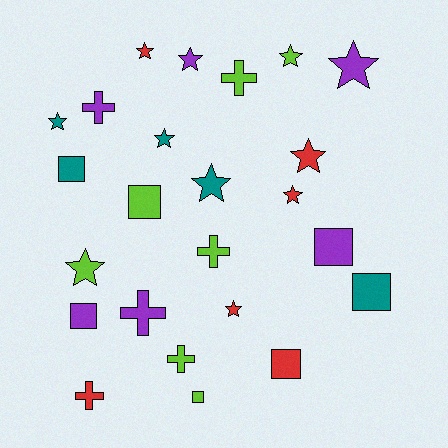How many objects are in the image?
There are 24 objects.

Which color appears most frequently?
Lime, with 7 objects.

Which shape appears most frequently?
Star, with 11 objects.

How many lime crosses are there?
There are 3 lime crosses.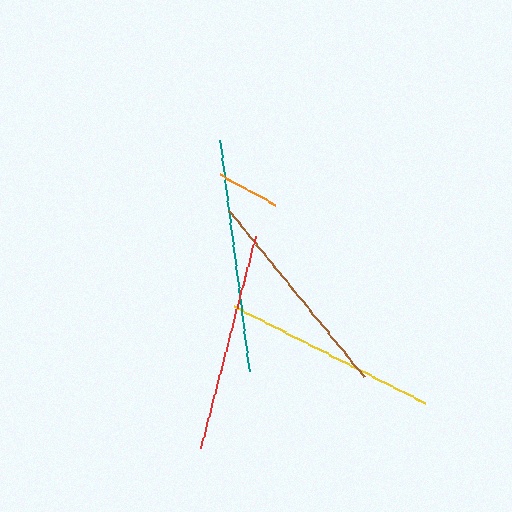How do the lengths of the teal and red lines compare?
The teal and red lines are approximately the same length.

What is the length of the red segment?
The red segment is approximately 219 pixels long.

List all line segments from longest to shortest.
From longest to shortest: teal, red, yellow, brown, orange.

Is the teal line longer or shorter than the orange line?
The teal line is longer than the orange line.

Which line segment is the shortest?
The orange line is the shortest at approximately 63 pixels.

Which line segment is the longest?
The teal line is the longest at approximately 232 pixels.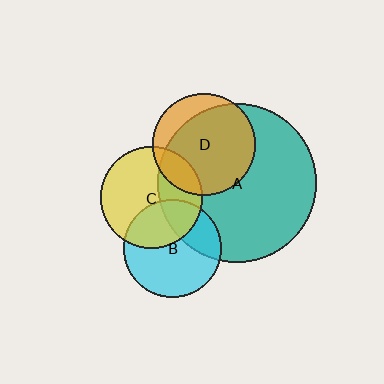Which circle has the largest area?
Circle A (teal).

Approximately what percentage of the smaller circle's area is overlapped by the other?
Approximately 15%.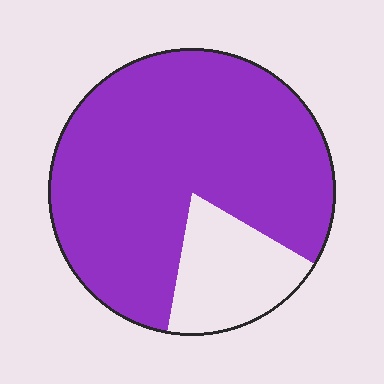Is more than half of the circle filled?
Yes.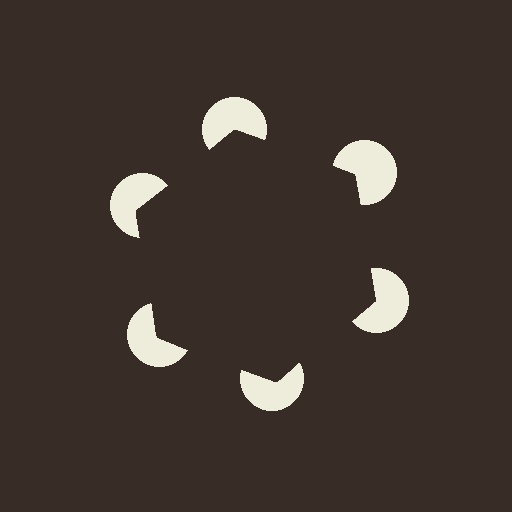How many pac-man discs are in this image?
There are 6 — one at each vertex of the illusory hexagon.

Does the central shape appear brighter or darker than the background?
It typically appears slightly darker than the background, even though no actual brightness change is drawn.